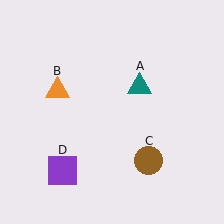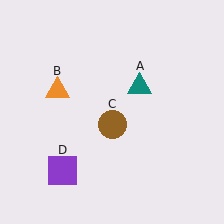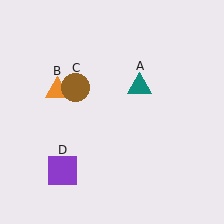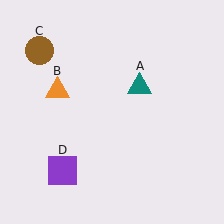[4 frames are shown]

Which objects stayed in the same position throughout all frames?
Teal triangle (object A) and orange triangle (object B) and purple square (object D) remained stationary.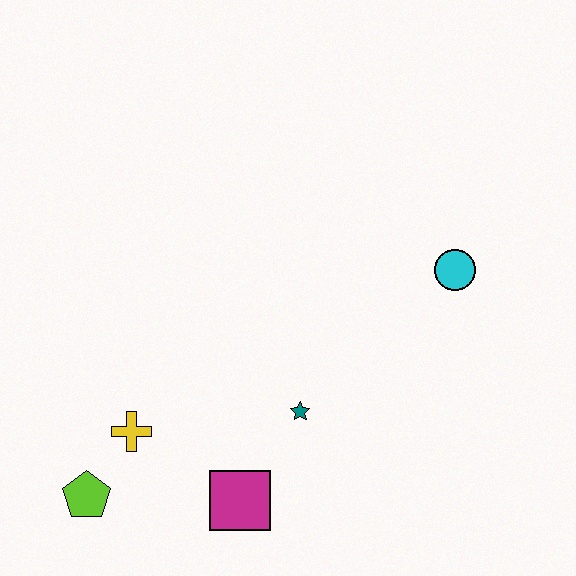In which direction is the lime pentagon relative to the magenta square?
The lime pentagon is to the left of the magenta square.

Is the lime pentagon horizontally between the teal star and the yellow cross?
No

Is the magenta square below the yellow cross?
Yes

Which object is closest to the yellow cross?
The lime pentagon is closest to the yellow cross.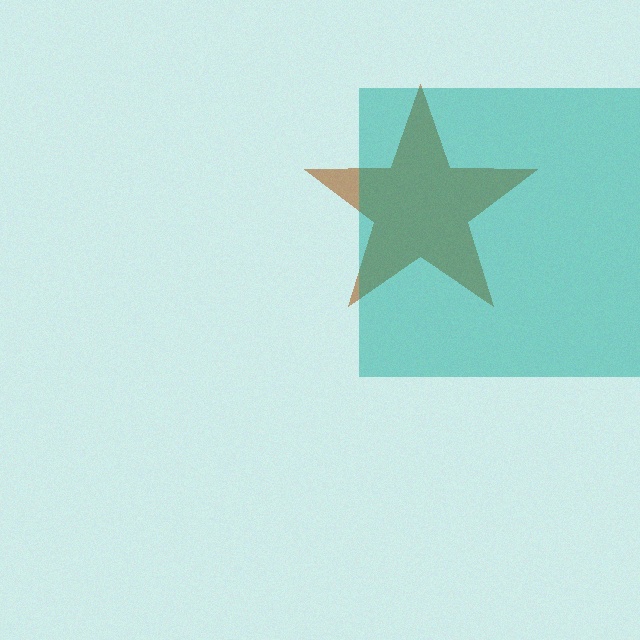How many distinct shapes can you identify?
There are 2 distinct shapes: a brown star, a teal square.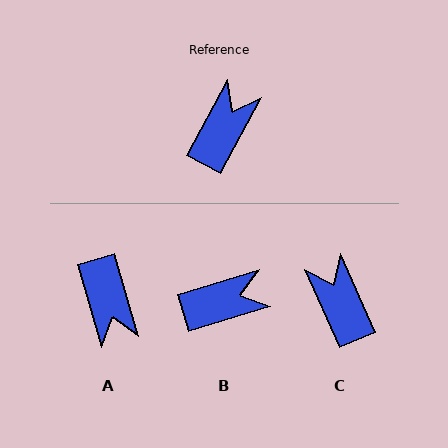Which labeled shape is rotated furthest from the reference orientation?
A, about 136 degrees away.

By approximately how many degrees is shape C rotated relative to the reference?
Approximately 52 degrees counter-clockwise.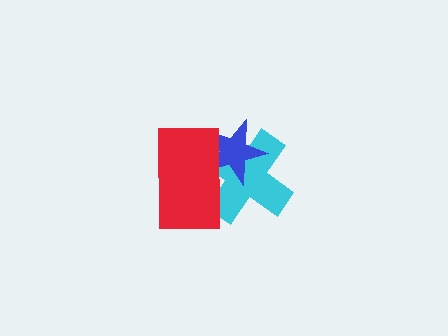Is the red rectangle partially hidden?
No, no other shape covers it.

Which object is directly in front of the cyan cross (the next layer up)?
The blue star is directly in front of the cyan cross.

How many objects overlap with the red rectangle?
2 objects overlap with the red rectangle.